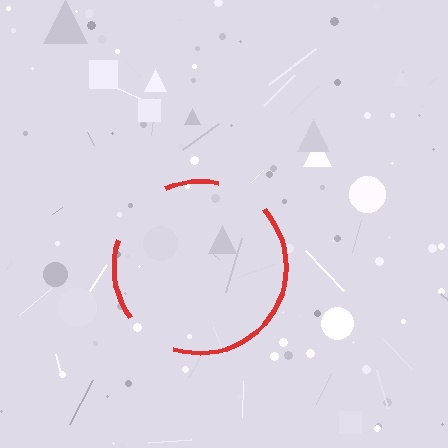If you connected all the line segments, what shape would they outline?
They would outline a circle.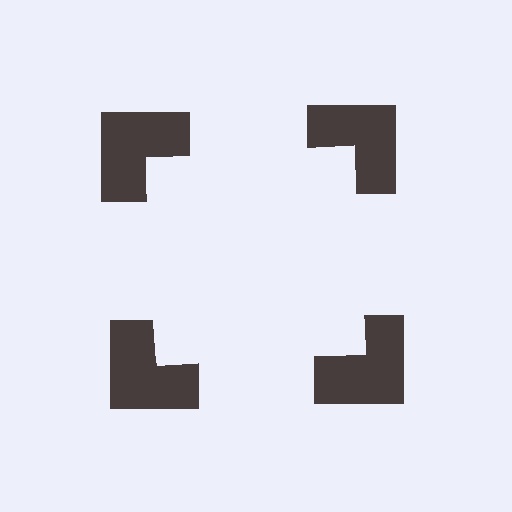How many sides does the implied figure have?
4 sides.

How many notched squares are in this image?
There are 4 — one at each vertex of the illusory square.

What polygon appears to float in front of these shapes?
An illusory square — its edges are inferred from the aligned wedge cuts in the notched squares, not physically drawn.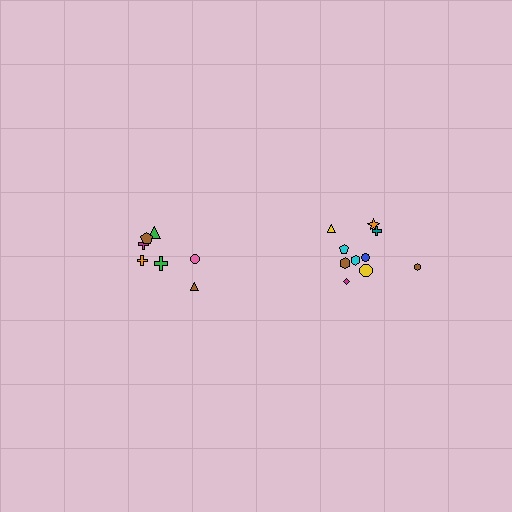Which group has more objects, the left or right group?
The right group.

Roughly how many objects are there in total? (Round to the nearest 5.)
Roughly 15 objects in total.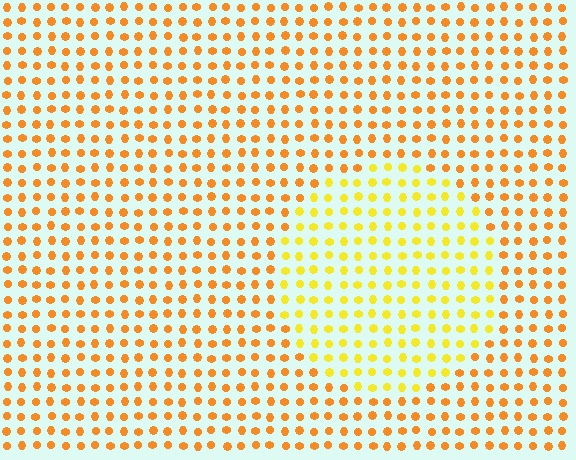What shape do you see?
I see a circle.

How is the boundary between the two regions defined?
The boundary is defined purely by a slight shift in hue (about 27 degrees). Spacing, size, and orientation are identical on both sides.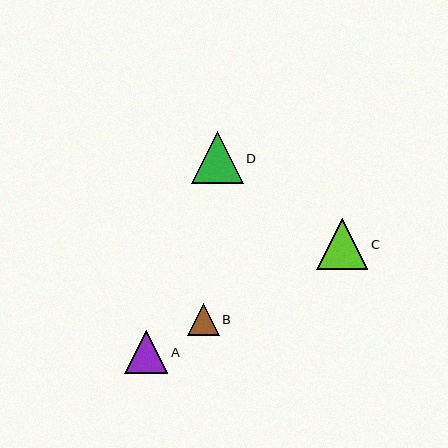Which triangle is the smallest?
Triangle B is the smallest with a size of approximately 32 pixels.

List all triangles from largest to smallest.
From largest to smallest: D, C, A, B.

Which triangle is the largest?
Triangle D is the largest with a size of approximately 51 pixels.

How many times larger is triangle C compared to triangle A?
Triangle C is approximately 1.2 times the size of triangle A.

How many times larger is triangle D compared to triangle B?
Triangle D is approximately 1.6 times the size of triangle B.